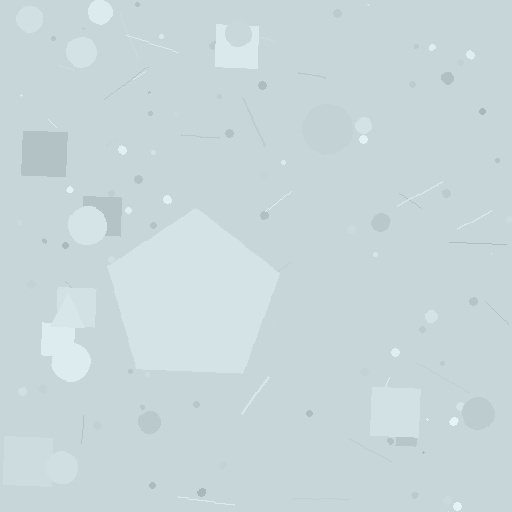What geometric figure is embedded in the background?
A pentagon is embedded in the background.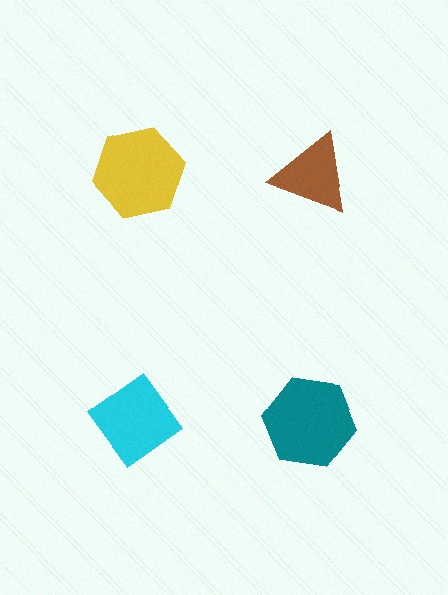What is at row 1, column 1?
A yellow hexagon.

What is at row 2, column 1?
A cyan diamond.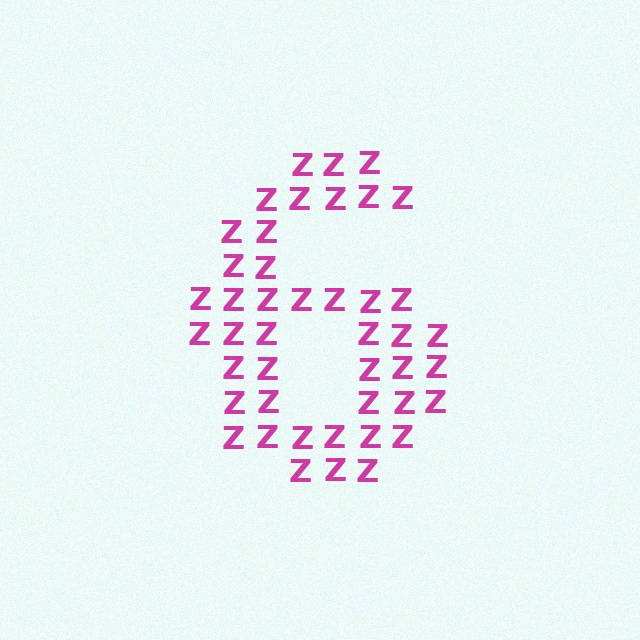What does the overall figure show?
The overall figure shows the digit 6.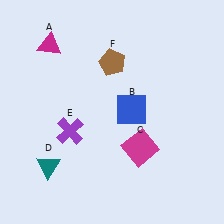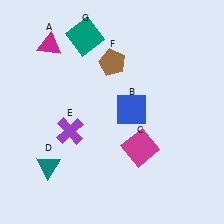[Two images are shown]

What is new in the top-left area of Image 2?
A teal square (G) was added in the top-left area of Image 2.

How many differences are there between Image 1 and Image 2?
There is 1 difference between the two images.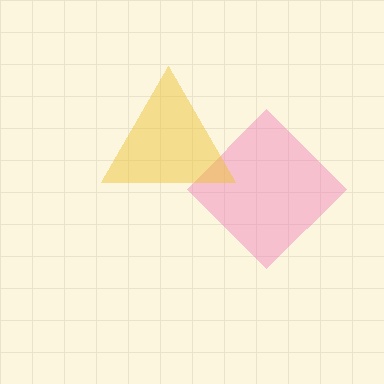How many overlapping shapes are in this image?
There are 2 overlapping shapes in the image.